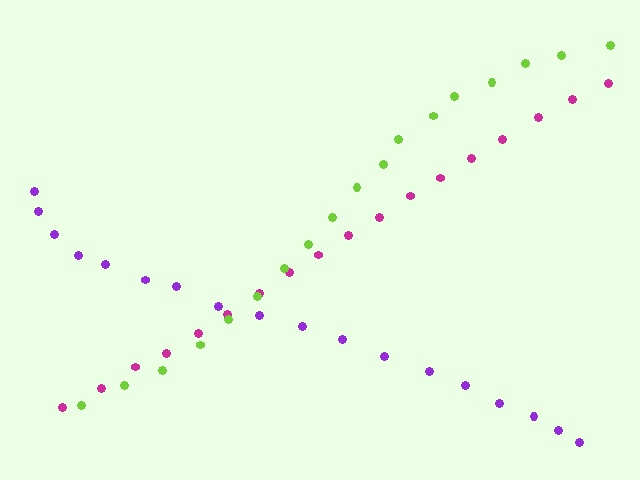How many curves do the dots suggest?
There are 3 distinct paths.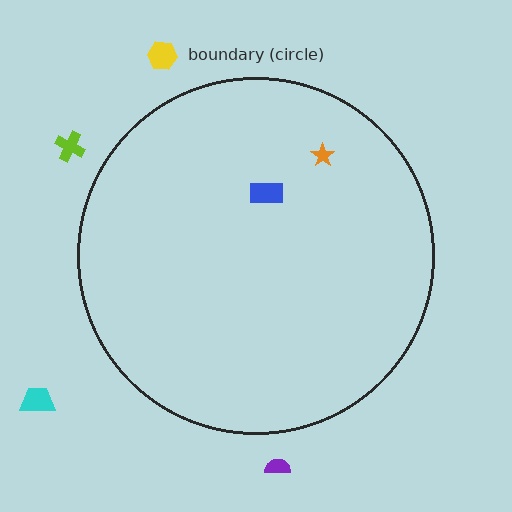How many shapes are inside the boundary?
2 inside, 4 outside.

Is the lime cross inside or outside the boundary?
Outside.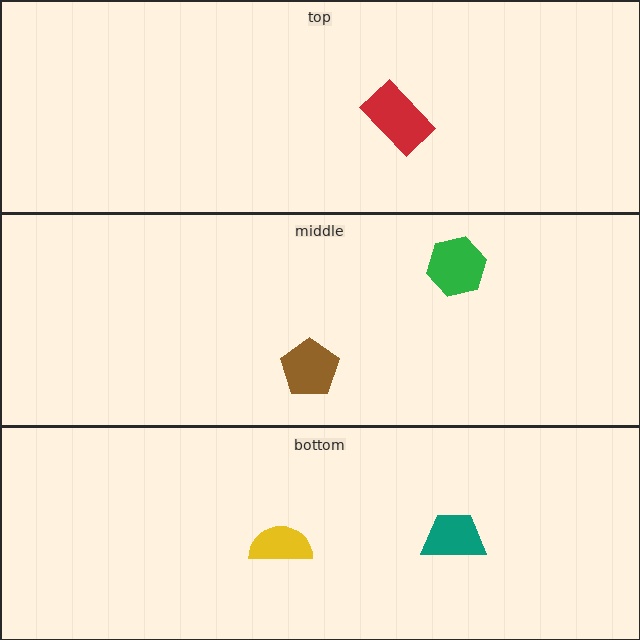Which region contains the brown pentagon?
The middle region.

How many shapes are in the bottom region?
2.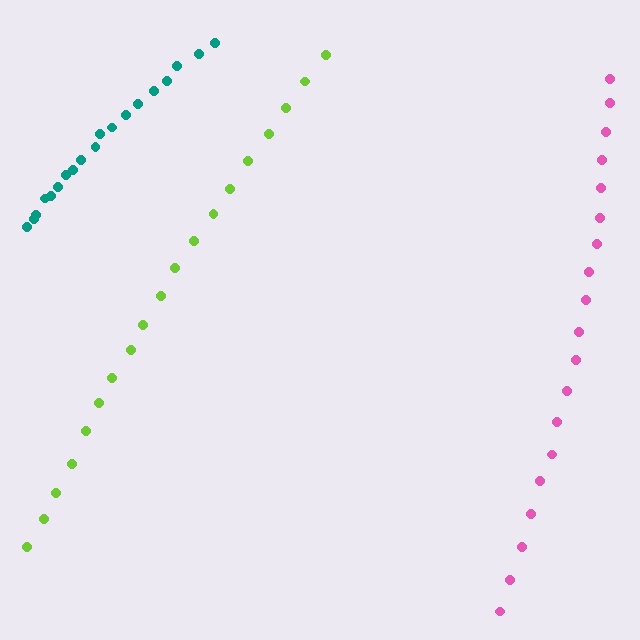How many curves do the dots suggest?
There are 3 distinct paths.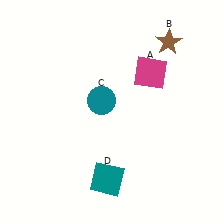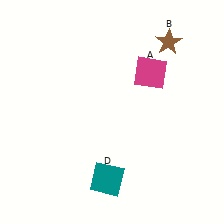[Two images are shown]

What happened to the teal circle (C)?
The teal circle (C) was removed in Image 2. It was in the top-left area of Image 1.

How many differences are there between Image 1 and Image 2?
There is 1 difference between the two images.